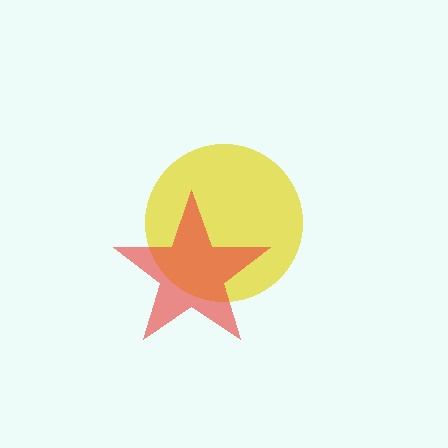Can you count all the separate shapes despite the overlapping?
Yes, there are 2 separate shapes.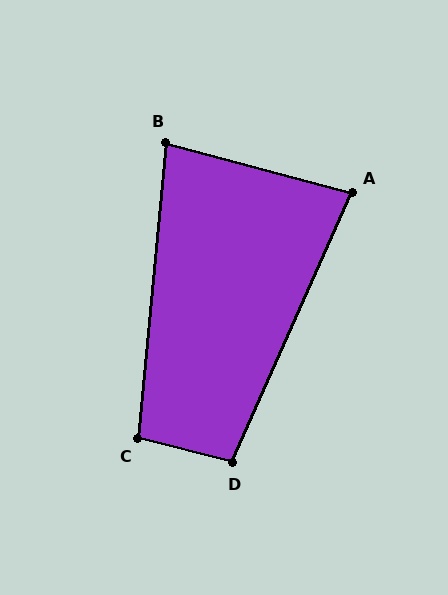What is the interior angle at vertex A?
Approximately 81 degrees (acute).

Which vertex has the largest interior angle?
D, at approximately 100 degrees.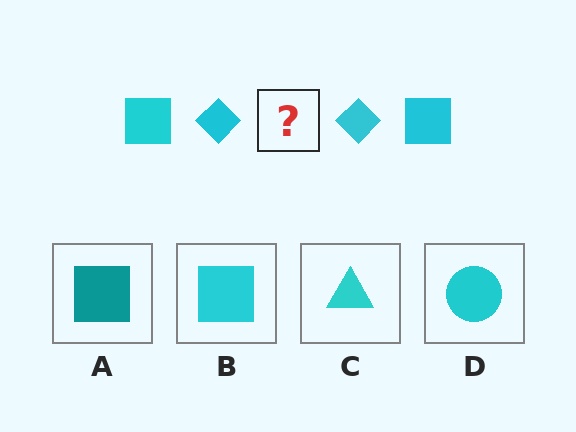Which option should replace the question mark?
Option B.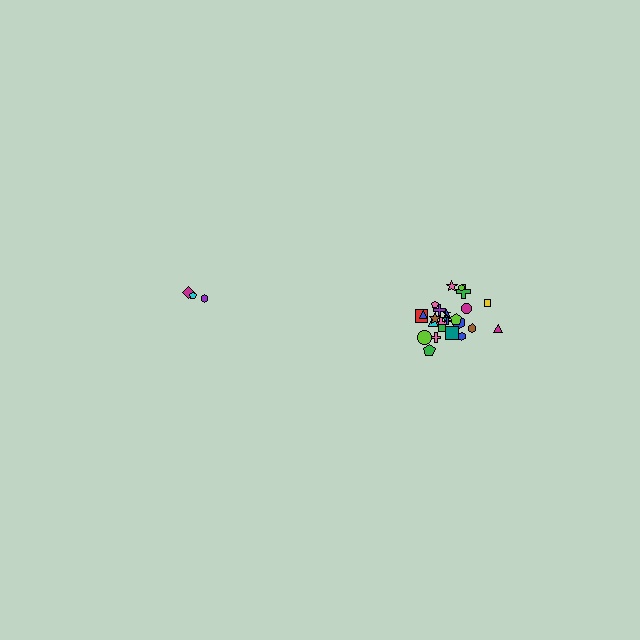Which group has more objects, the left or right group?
The right group.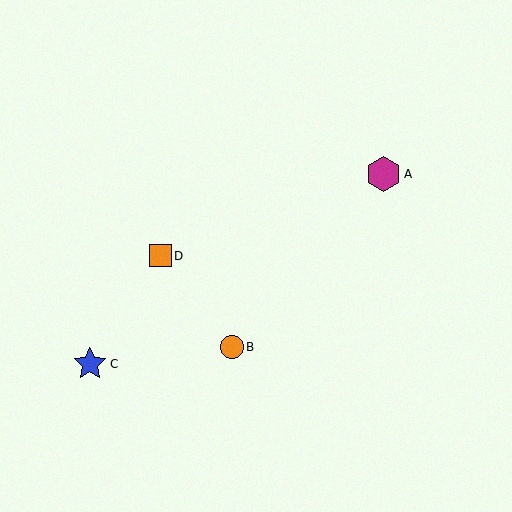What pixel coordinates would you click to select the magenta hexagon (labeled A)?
Click at (383, 174) to select the magenta hexagon A.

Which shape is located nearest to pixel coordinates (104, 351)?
The blue star (labeled C) at (90, 364) is nearest to that location.